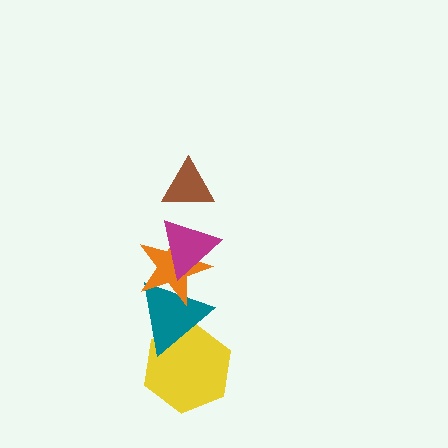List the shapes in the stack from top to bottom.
From top to bottom: the brown triangle, the magenta triangle, the orange star, the teal triangle, the yellow hexagon.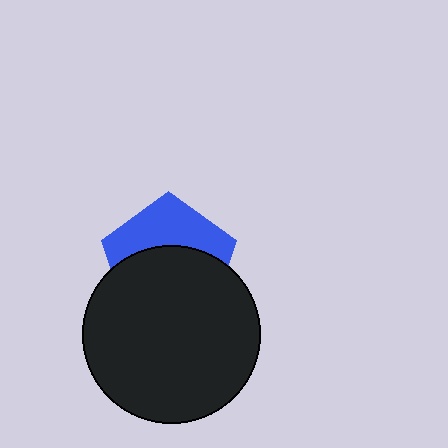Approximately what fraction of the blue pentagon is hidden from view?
Roughly 59% of the blue pentagon is hidden behind the black circle.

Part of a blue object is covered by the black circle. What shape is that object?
It is a pentagon.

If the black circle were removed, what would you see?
You would see the complete blue pentagon.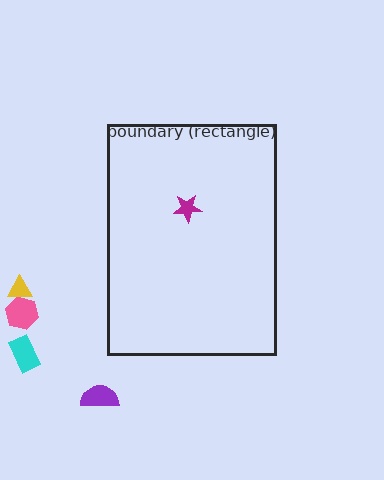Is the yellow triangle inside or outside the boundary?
Outside.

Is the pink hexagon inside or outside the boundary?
Outside.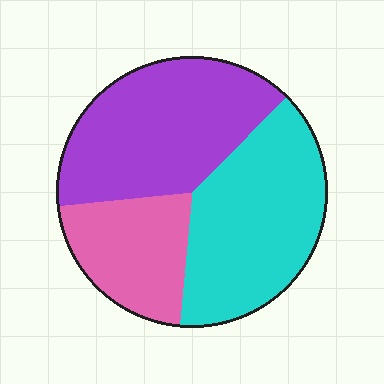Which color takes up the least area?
Pink, at roughly 20%.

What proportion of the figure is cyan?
Cyan takes up between a quarter and a half of the figure.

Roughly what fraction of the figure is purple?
Purple covers roughly 40% of the figure.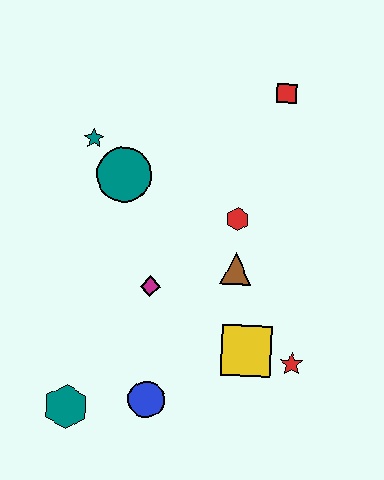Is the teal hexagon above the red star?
No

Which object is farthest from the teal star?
The red star is farthest from the teal star.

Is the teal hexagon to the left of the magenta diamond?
Yes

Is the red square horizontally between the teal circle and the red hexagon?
No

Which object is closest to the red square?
The red hexagon is closest to the red square.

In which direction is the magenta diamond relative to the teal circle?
The magenta diamond is below the teal circle.